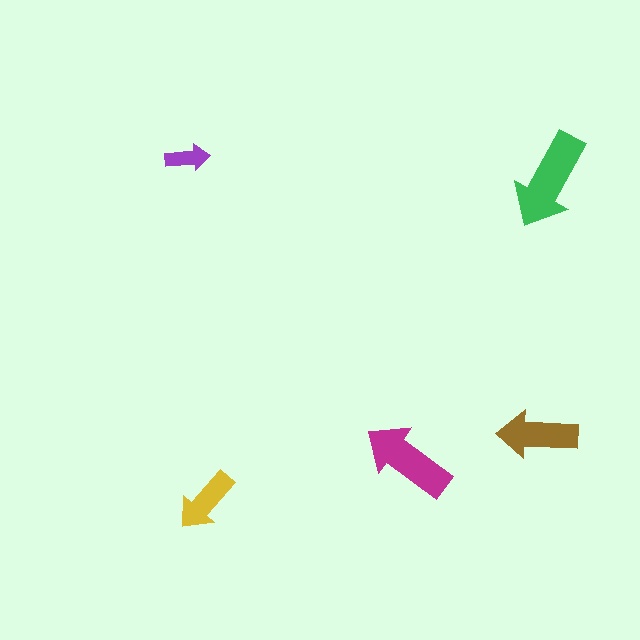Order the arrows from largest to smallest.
the green one, the magenta one, the brown one, the yellow one, the purple one.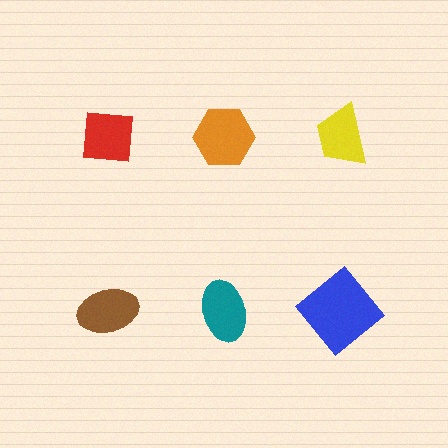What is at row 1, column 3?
A yellow trapezoid.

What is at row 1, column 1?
A red square.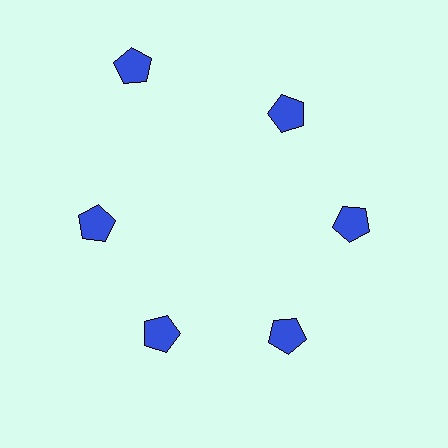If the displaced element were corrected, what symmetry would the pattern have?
It would have 6-fold rotational symmetry — the pattern would map onto itself every 60 degrees.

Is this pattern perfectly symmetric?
No. The 6 blue pentagons are arranged in a ring, but one element near the 11 o'clock position is pushed outward from the center, breaking the 6-fold rotational symmetry.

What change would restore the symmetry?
The symmetry would be restored by moving it inward, back onto the ring so that all 6 pentagons sit at equal angles and equal distance from the center.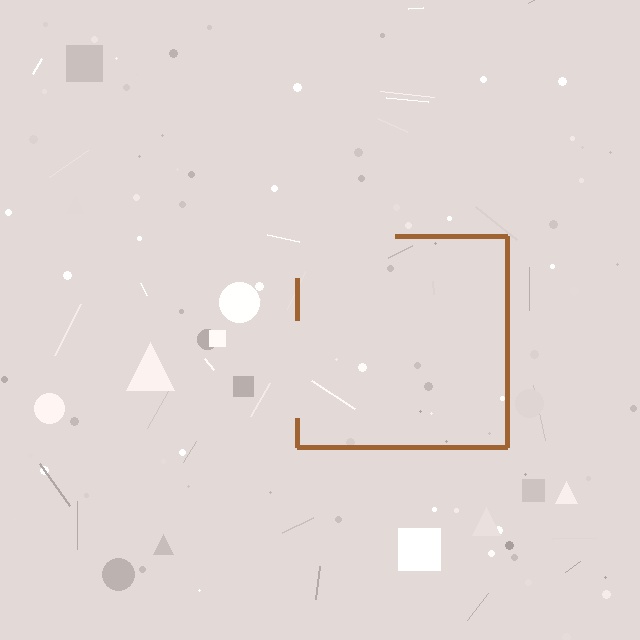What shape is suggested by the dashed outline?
The dashed outline suggests a square.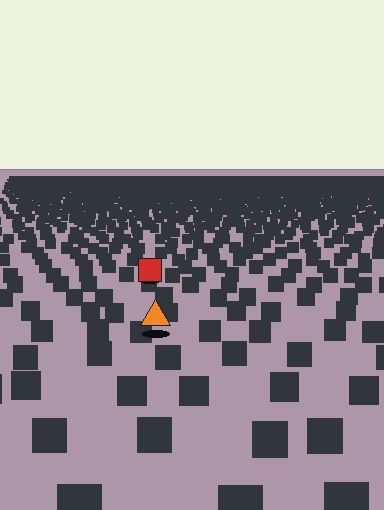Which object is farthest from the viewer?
The red square is farthest from the viewer. It appears smaller and the ground texture around it is denser.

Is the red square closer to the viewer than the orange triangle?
No. The orange triangle is closer — you can tell from the texture gradient: the ground texture is coarser near it.